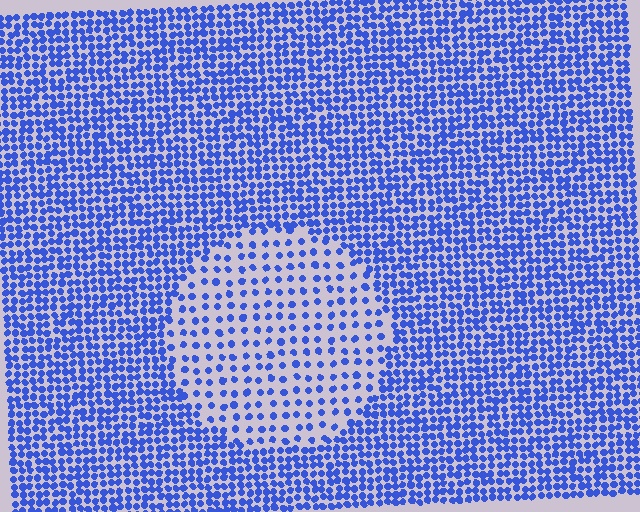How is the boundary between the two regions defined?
The boundary is defined by a change in element density (approximately 2.3x ratio). All elements are the same color, size, and shape.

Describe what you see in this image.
The image contains small blue elements arranged at two different densities. A circle-shaped region is visible where the elements are less densely packed than the surrounding area.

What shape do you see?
I see a circle.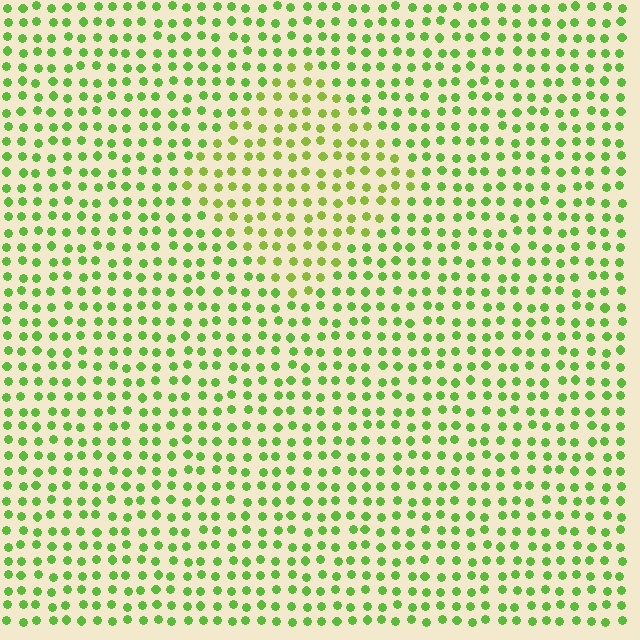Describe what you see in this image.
The image is filled with small lime elements in a uniform arrangement. A diamond-shaped region is visible where the elements are tinted to a slightly different hue, forming a subtle color boundary.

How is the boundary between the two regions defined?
The boundary is defined purely by a slight shift in hue (about 22 degrees). Spacing, size, and orientation are identical on both sides.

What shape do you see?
I see a diamond.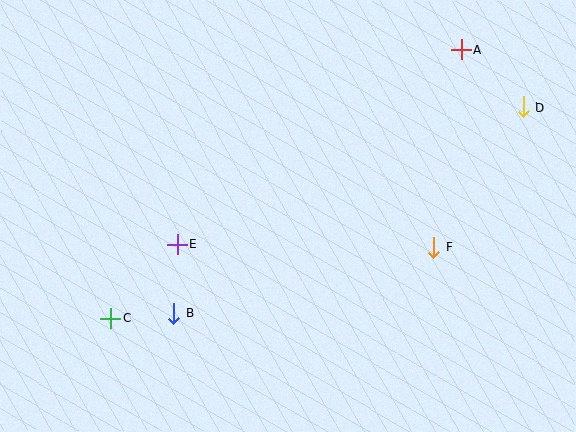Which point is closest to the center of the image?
Point E at (177, 244) is closest to the center.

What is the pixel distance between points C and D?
The distance between C and D is 463 pixels.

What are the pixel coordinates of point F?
Point F is at (434, 247).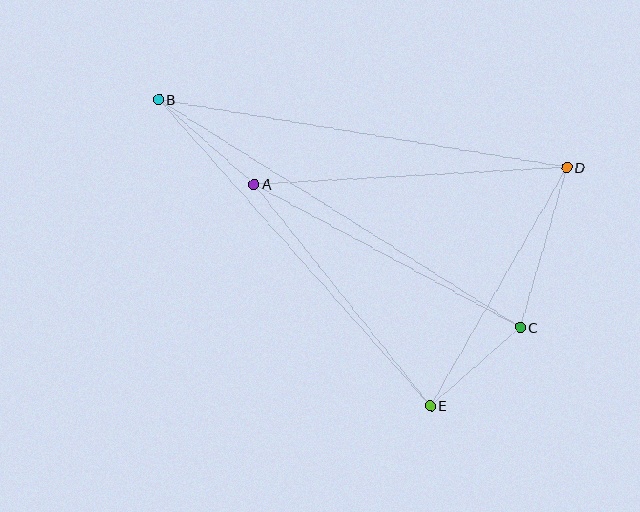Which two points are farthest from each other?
Points B and C are farthest from each other.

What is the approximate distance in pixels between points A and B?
The distance between A and B is approximately 128 pixels.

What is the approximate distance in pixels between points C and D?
The distance between C and D is approximately 167 pixels.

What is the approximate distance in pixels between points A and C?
The distance between A and C is approximately 302 pixels.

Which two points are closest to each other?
Points C and E are closest to each other.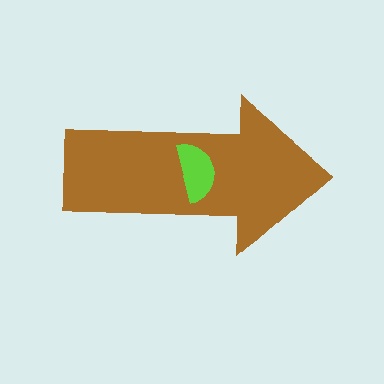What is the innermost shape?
The lime semicircle.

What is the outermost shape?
The brown arrow.